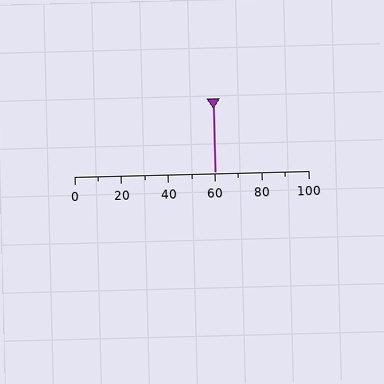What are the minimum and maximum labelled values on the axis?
The axis runs from 0 to 100.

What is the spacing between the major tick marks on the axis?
The major ticks are spaced 20 apart.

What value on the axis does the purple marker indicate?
The marker indicates approximately 60.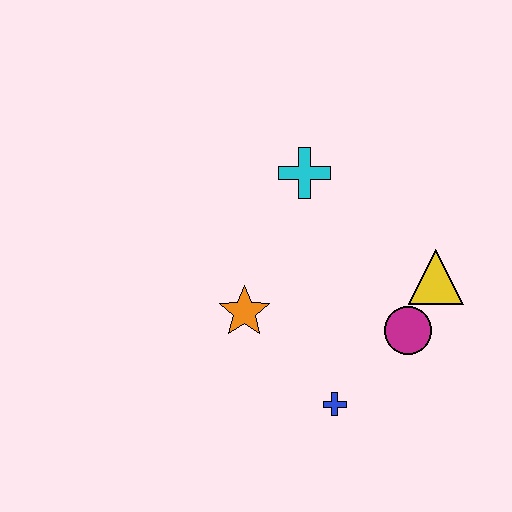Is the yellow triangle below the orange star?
No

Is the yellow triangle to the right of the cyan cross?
Yes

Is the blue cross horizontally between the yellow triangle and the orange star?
Yes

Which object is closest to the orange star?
The blue cross is closest to the orange star.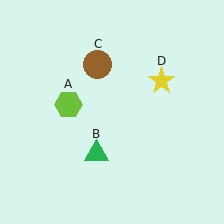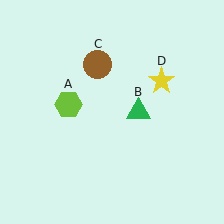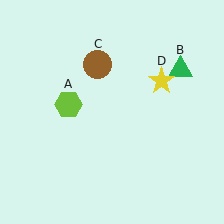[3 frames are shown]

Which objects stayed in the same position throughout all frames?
Lime hexagon (object A) and brown circle (object C) and yellow star (object D) remained stationary.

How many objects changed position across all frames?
1 object changed position: green triangle (object B).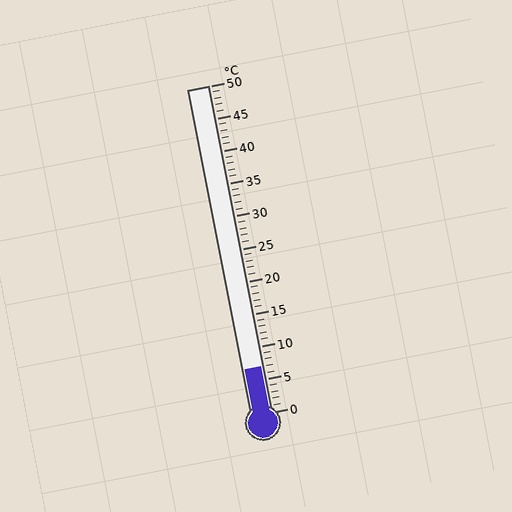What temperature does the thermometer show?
The thermometer shows approximately 7°C.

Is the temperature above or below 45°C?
The temperature is below 45°C.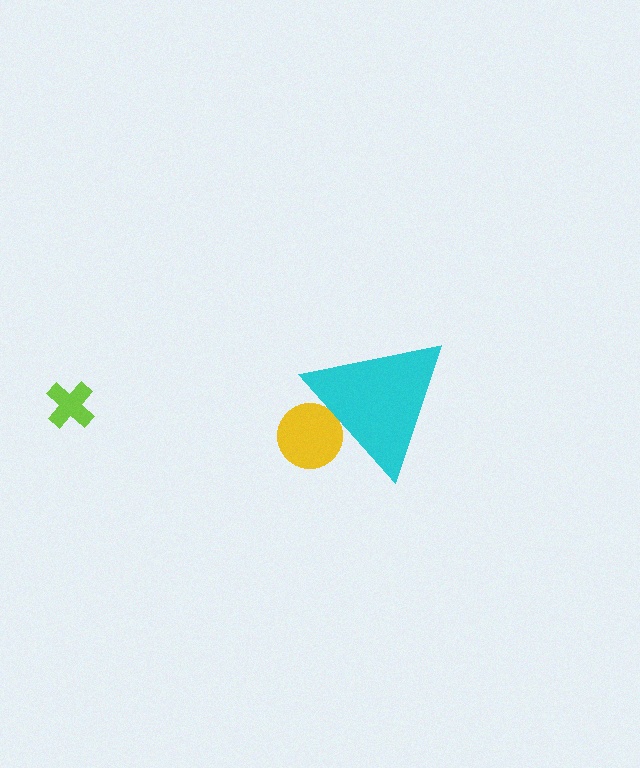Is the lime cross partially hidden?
No, the lime cross is fully visible.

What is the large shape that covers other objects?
A cyan triangle.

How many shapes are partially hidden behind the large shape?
2 shapes are partially hidden.